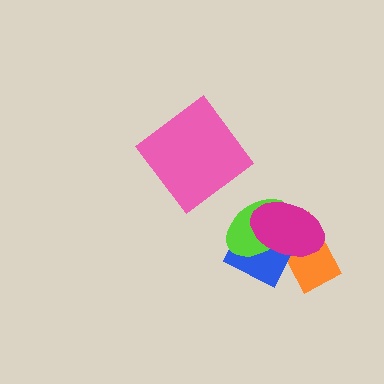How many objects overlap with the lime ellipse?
3 objects overlap with the lime ellipse.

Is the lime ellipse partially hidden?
Yes, it is partially covered by another shape.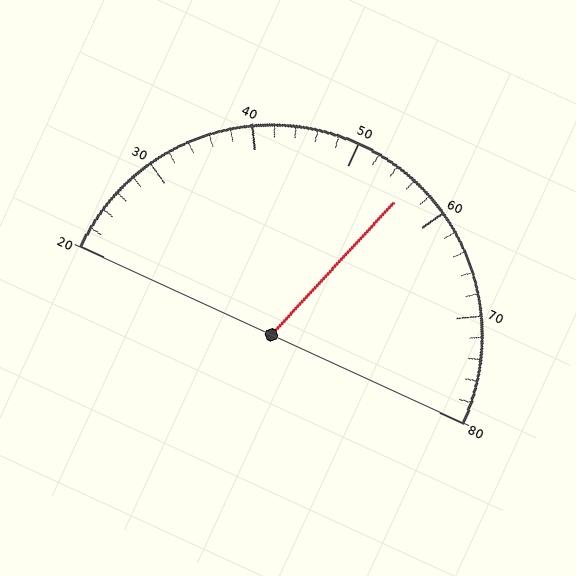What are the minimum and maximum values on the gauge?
The gauge ranges from 20 to 80.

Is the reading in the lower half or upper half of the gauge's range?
The reading is in the upper half of the range (20 to 80).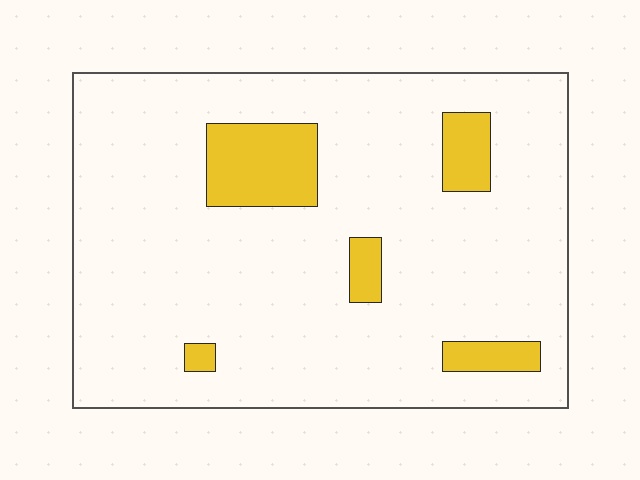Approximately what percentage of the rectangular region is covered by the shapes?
Approximately 10%.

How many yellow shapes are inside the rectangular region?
5.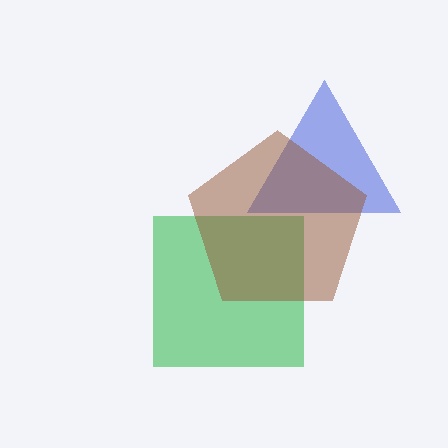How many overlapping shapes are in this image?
There are 3 overlapping shapes in the image.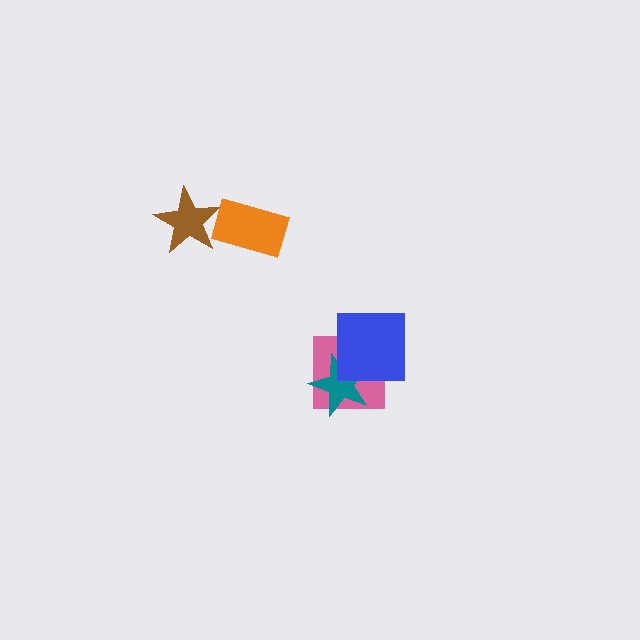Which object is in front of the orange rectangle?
The brown star is in front of the orange rectangle.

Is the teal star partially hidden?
Yes, it is partially covered by another shape.